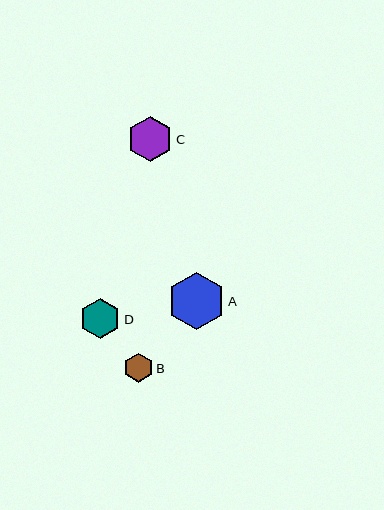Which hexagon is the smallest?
Hexagon B is the smallest with a size of approximately 29 pixels.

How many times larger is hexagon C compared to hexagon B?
Hexagon C is approximately 1.5 times the size of hexagon B.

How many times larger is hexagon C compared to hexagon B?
Hexagon C is approximately 1.5 times the size of hexagon B.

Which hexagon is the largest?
Hexagon A is the largest with a size of approximately 58 pixels.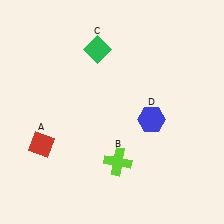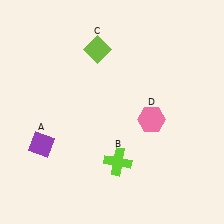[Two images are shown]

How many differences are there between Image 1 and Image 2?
There are 3 differences between the two images.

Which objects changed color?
A changed from red to purple. C changed from green to lime. D changed from blue to pink.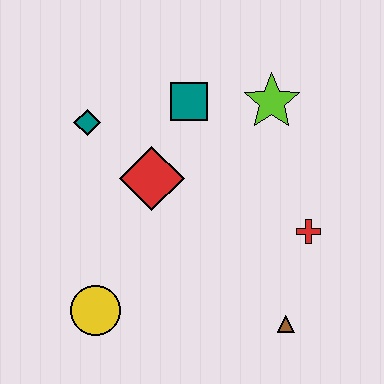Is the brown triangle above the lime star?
No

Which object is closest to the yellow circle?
The red diamond is closest to the yellow circle.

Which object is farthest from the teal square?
The brown triangle is farthest from the teal square.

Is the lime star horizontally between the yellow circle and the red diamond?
No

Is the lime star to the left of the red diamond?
No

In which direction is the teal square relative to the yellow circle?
The teal square is above the yellow circle.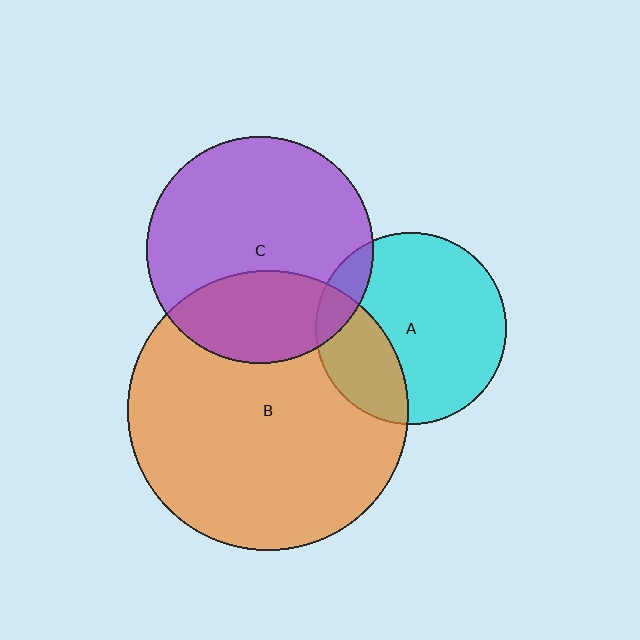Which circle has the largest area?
Circle B (orange).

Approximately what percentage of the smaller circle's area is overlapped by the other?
Approximately 10%.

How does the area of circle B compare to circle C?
Approximately 1.5 times.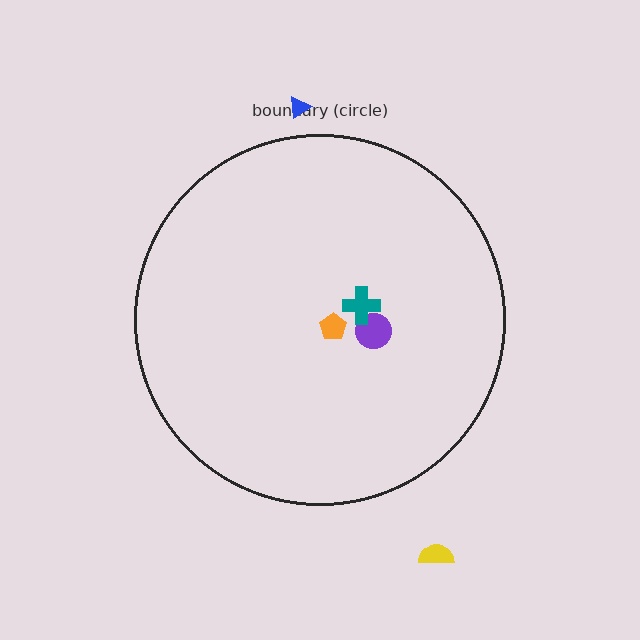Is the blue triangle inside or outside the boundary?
Outside.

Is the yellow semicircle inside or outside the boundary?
Outside.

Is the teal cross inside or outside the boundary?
Inside.